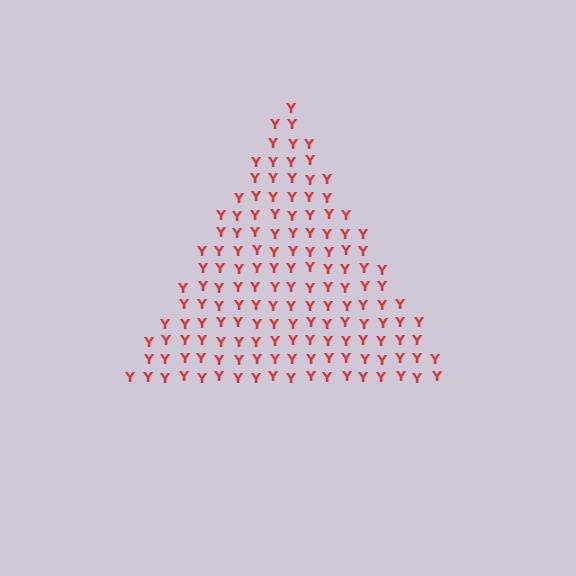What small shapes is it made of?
It is made of small letter Y's.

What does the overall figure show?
The overall figure shows a triangle.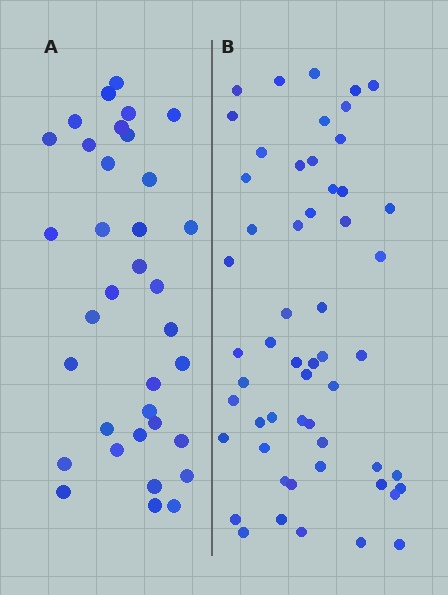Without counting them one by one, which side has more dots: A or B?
Region B (the right region) has more dots.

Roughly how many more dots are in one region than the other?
Region B has approximately 20 more dots than region A.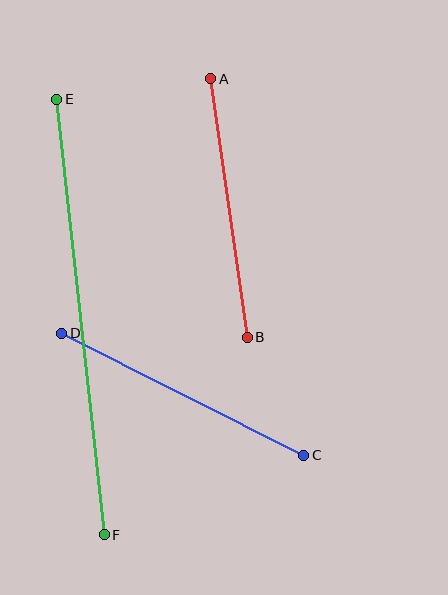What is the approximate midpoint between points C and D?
The midpoint is at approximately (183, 394) pixels.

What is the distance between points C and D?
The distance is approximately 271 pixels.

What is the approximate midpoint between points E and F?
The midpoint is at approximately (80, 317) pixels.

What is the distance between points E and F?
The distance is approximately 438 pixels.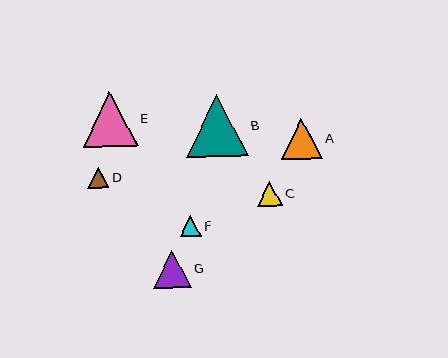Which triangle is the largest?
Triangle B is the largest with a size of approximately 62 pixels.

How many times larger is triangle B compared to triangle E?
Triangle B is approximately 1.1 times the size of triangle E.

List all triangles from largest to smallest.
From largest to smallest: B, E, A, G, C, F, D.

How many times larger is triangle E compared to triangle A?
Triangle E is approximately 1.3 times the size of triangle A.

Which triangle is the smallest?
Triangle D is the smallest with a size of approximately 21 pixels.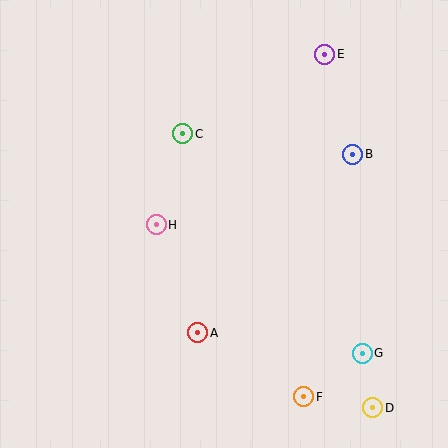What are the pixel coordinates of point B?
Point B is at (353, 154).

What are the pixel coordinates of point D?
Point D is at (373, 408).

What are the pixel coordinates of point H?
Point H is at (156, 225).